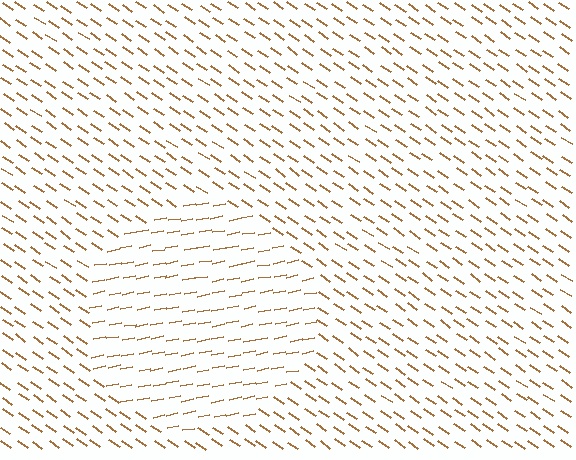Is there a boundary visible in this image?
Yes, there is a texture boundary formed by a change in line orientation.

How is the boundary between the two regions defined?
The boundary is defined purely by a change in line orientation (approximately 45 degrees difference). All lines are the same color and thickness.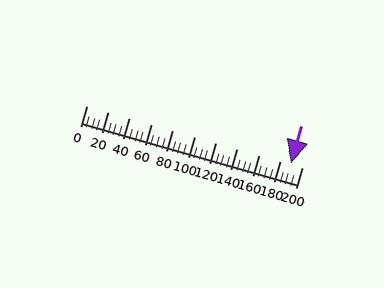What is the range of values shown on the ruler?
The ruler shows values from 0 to 200.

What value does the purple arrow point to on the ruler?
The purple arrow points to approximately 190.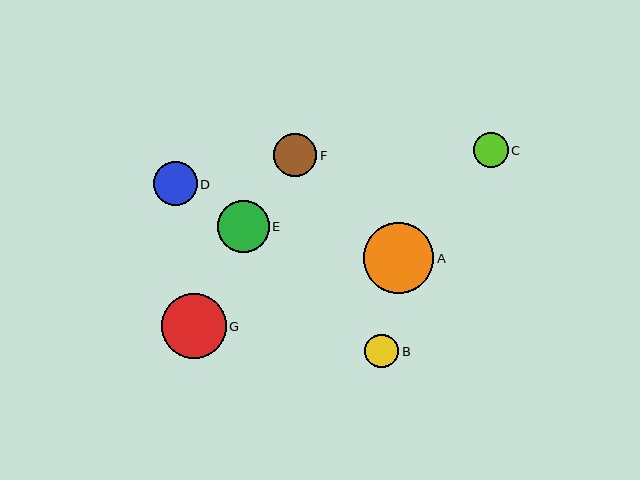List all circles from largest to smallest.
From largest to smallest: A, G, E, D, F, C, B.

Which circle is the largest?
Circle A is the largest with a size of approximately 71 pixels.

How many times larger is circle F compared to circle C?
Circle F is approximately 1.2 times the size of circle C.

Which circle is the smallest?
Circle B is the smallest with a size of approximately 34 pixels.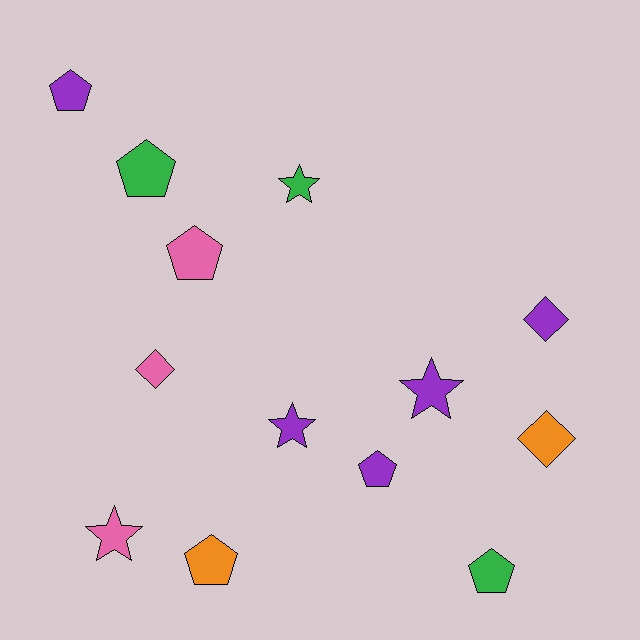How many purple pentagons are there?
There are 2 purple pentagons.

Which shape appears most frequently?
Pentagon, with 6 objects.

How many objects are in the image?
There are 13 objects.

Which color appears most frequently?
Purple, with 5 objects.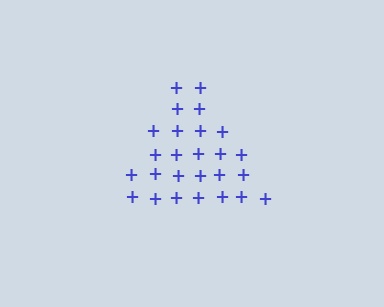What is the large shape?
The large shape is a triangle.